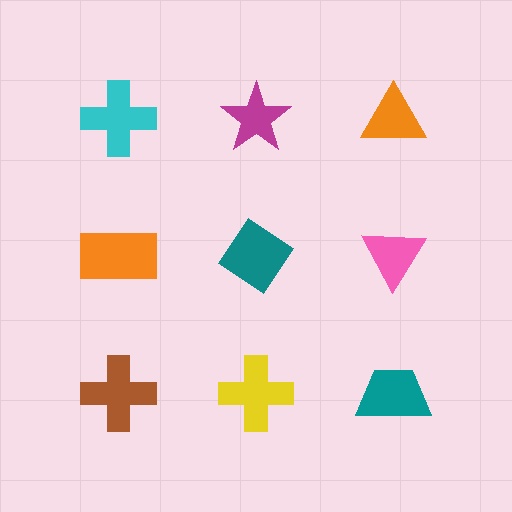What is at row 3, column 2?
A yellow cross.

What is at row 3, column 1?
A brown cross.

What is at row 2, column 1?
An orange rectangle.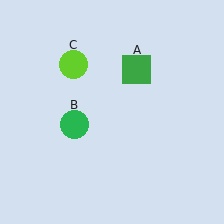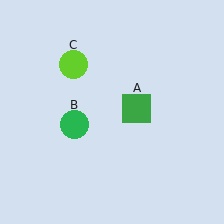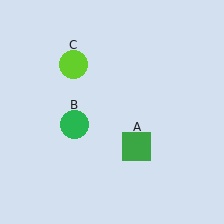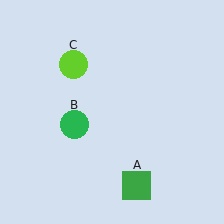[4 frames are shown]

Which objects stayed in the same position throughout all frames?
Green circle (object B) and lime circle (object C) remained stationary.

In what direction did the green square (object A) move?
The green square (object A) moved down.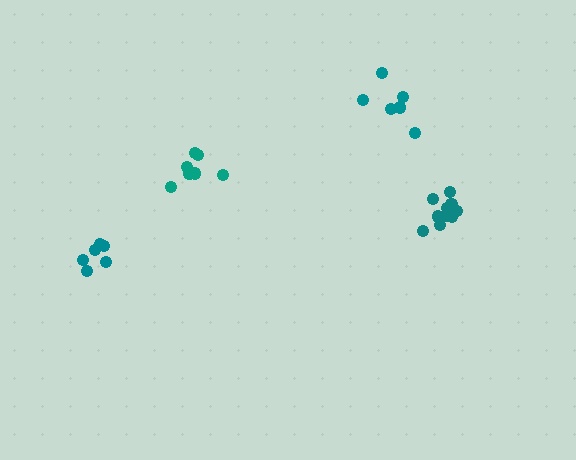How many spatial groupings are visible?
There are 4 spatial groupings.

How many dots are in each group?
Group 1: 7 dots, Group 2: 6 dots, Group 3: 6 dots, Group 4: 11 dots (30 total).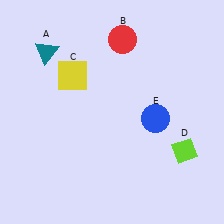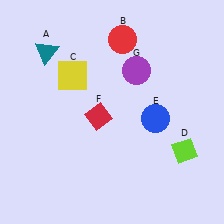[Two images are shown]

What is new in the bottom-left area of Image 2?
A red diamond (F) was added in the bottom-left area of Image 2.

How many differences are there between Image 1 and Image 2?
There are 2 differences between the two images.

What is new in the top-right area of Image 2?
A purple circle (G) was added in the top-right area of Image 2.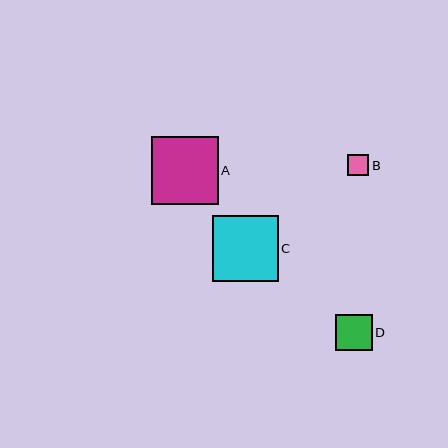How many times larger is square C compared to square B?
Square C is approximately 3.1 times the size of square B.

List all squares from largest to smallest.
From largest to smallest: A, C, D, B.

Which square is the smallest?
Square B is the smallest with a size of approximately 21 pixels.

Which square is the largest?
Square A is the largest with a size of approximately 67 pixels.